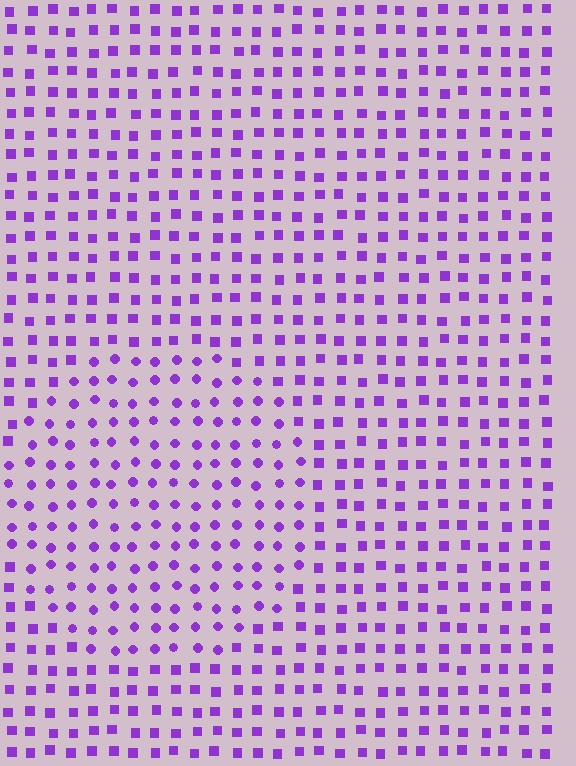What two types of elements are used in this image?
The image uses circles inside the circle region and squares outside it.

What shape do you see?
I see a circle.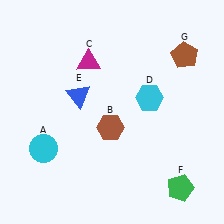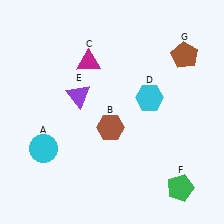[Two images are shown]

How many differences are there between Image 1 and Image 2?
There is 1 difference between the two images.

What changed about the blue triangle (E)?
In Image 1, E is blue. In Image 2, it changed to purple.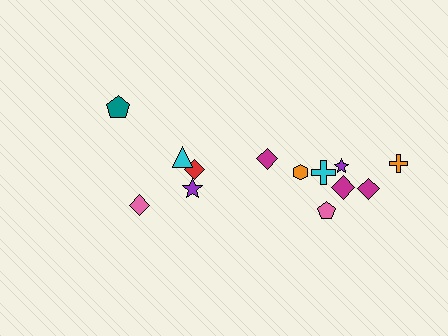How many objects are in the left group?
There are 5 objects.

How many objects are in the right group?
There are 8 objects.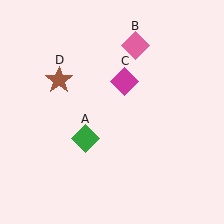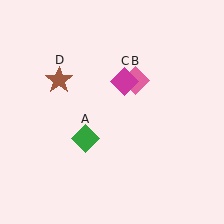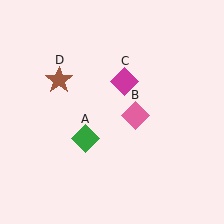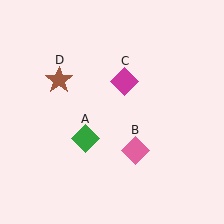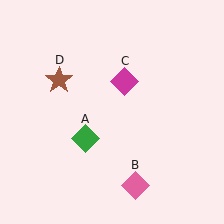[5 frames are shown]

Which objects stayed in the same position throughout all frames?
Green diamond (object A) and magenta diamond (object C) and brown star (object D) remained stationary.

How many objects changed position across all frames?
1 object changed position: pink diamond (object B).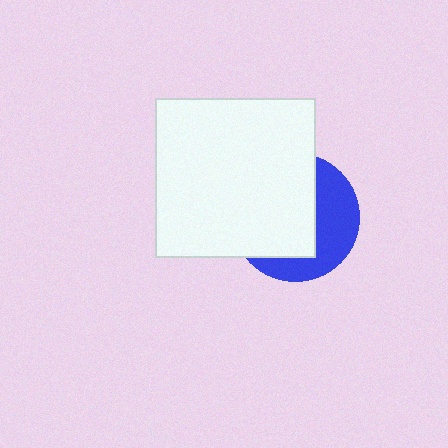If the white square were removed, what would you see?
You would see the complete blue circle.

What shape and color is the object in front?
The object in front is a white square.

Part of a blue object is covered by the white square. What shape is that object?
It is a circle.